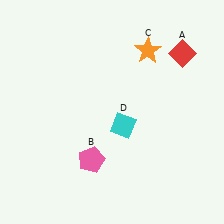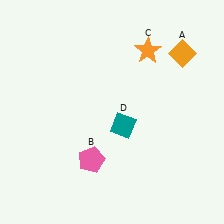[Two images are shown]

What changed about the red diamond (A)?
In Image 1, A is red. In Image 2, it changed to orange.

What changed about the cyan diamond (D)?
In Image 1, D is cyan. In Image 2, it changed to teal.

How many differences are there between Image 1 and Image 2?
There are 2 differences between the two images.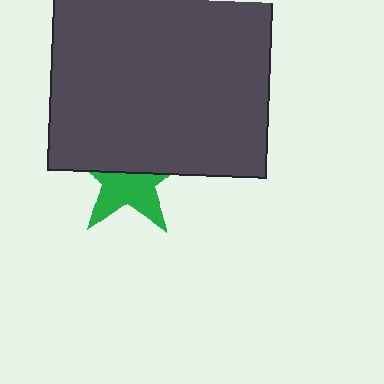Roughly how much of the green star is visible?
About half of it is visible (roughly 51%).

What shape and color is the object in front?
The object in front is a dark gray square.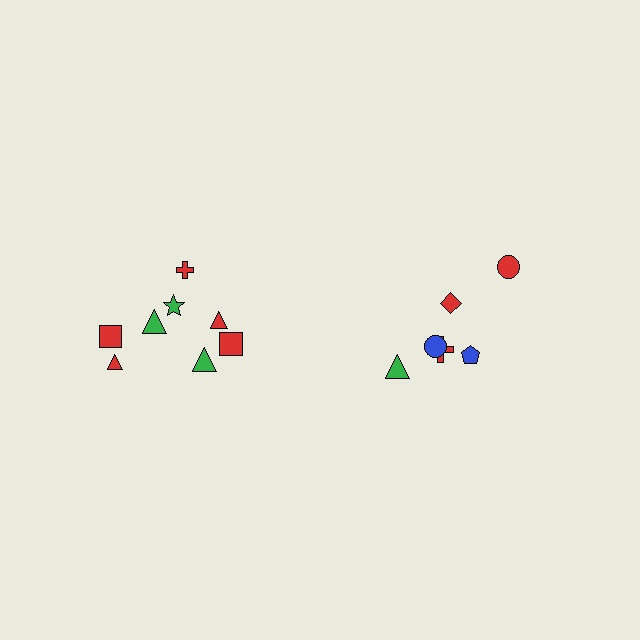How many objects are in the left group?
There are 8 objects.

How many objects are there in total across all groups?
There are 14 objects.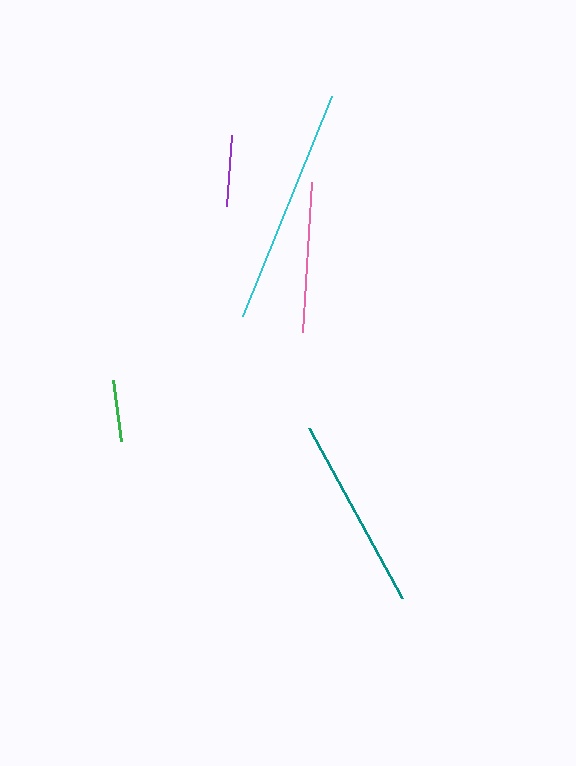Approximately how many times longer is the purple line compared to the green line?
The purple line is approximately 1.2 times the length of the green line.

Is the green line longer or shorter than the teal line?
The teal line is longer than the green line.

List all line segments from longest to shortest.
From longest to shortest: cyan, teal, pink, purple, green.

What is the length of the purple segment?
The purple segment is approximately 71 pixels long.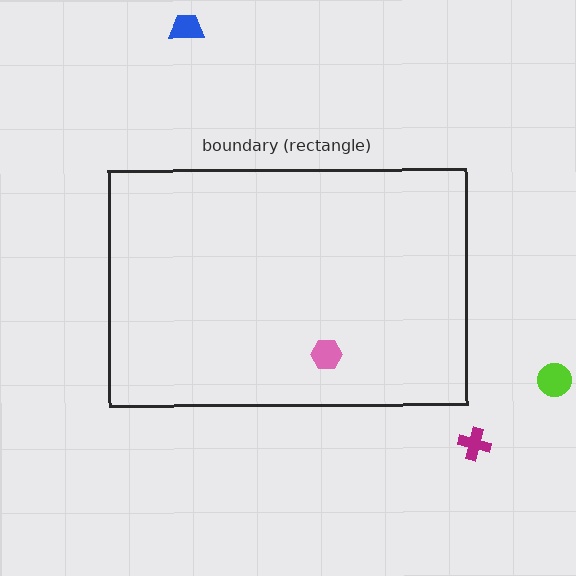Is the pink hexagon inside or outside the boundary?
Inside.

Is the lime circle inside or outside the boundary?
Outside.